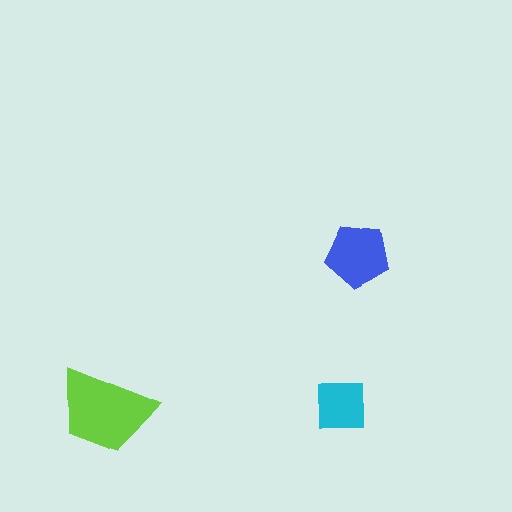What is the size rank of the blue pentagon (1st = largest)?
2nd.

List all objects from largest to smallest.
The lime trapezoid, the blue pentagon, the cyan square.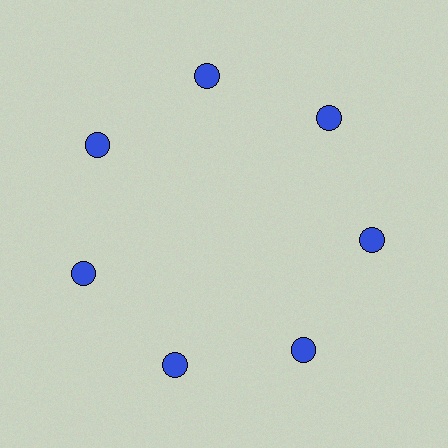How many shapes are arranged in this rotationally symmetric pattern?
There are 7 shapes, arranged in 7 groups of 1.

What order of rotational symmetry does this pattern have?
This pattern has 7-fold rotational symmetry.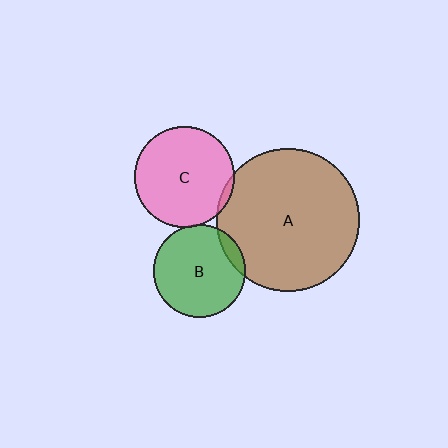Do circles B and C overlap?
Yes.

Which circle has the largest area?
Circle A (brown).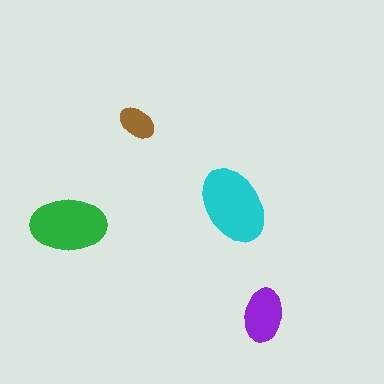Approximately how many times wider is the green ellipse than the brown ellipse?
About 2 times wider.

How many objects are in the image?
There are 4 objects in the image.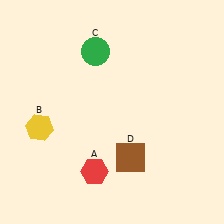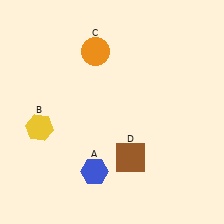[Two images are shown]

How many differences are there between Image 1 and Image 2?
There are 2 differences between the two images.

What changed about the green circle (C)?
In Image 1, C is green. In Image 2, it changed to orange.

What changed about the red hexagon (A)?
In Image 1, A is red. In Image 2, it changed to blue.